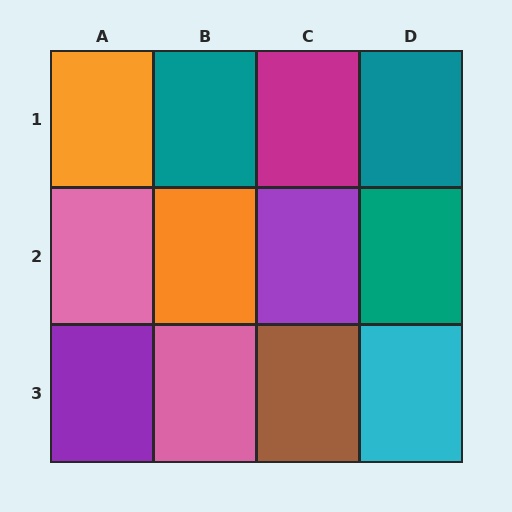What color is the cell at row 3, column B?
Pink.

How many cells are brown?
1 cell is brown.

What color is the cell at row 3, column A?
Purple.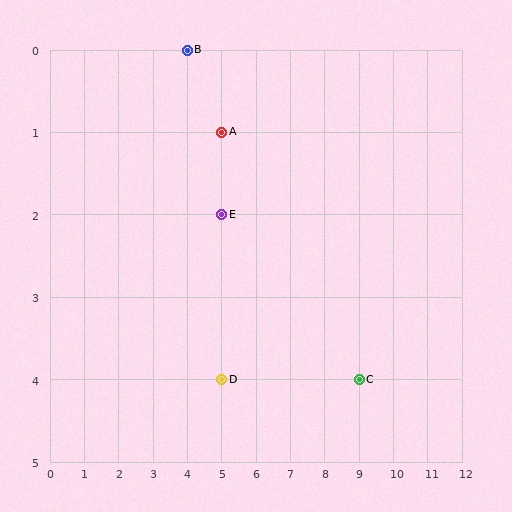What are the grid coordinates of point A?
Point A is at grid coordinates (5, 1).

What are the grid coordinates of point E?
Point E is at grid coordinates (5, 2).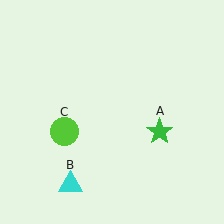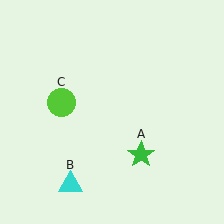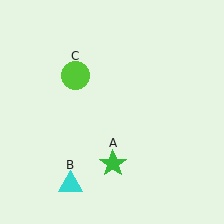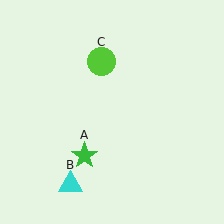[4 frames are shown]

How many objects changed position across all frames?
2 objects changed position: green star (object A), lime circle (object C).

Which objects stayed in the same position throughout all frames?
Cyan triangle (object B) remained stationary.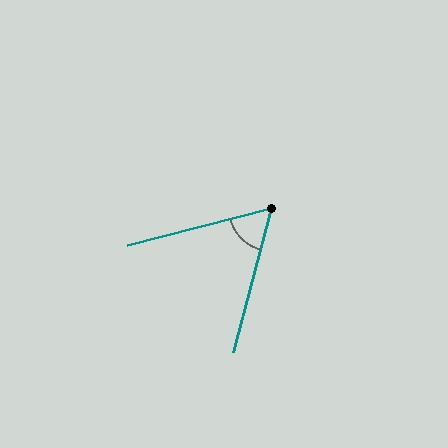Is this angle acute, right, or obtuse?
It is acute.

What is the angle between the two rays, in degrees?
Approximately 61 degrees.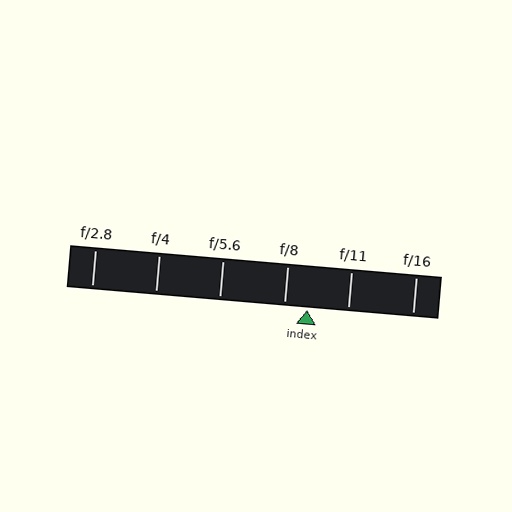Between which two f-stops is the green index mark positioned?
The index mark is between f/8 and f/11.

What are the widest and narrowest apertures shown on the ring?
The widest aperture shown is f/2.8 and the narrowest is f/16.